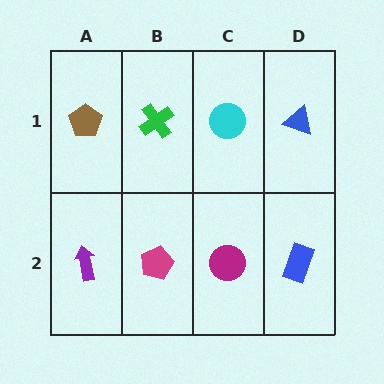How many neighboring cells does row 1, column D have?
2.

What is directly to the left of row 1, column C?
A green cross.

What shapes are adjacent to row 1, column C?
A magenta circle (row 2, column C), a green cross (row 1, column B), a blue triangle (row 1, column D).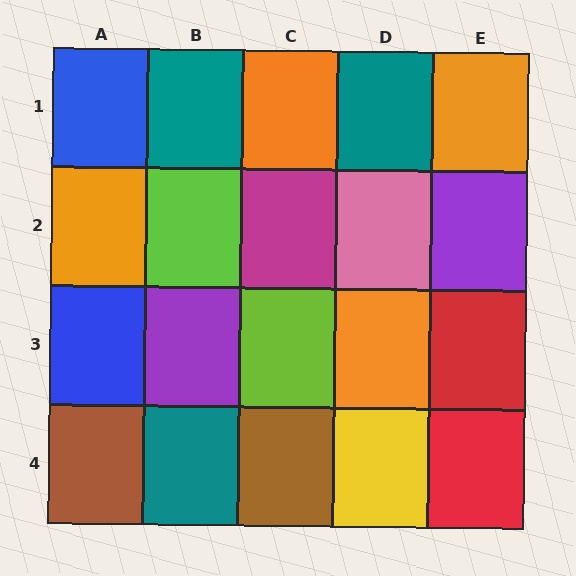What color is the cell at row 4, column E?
Red.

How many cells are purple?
2 cells are purple.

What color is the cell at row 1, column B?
Teal.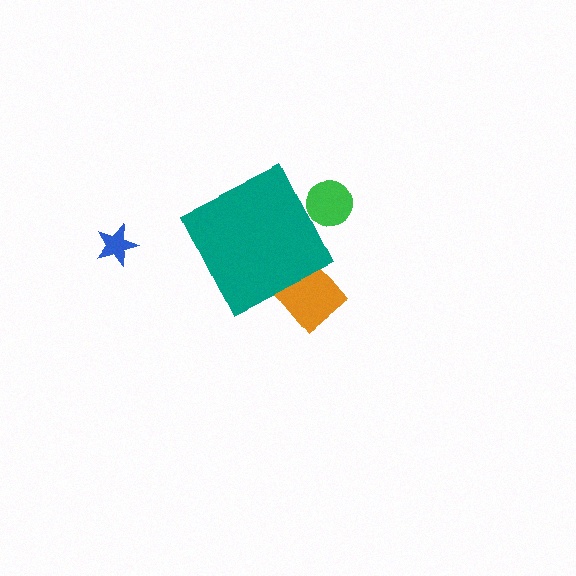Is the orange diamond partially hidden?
Yes, the orange diamond is partially hidden behind the teal diamond.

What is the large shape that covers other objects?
A teal diamond.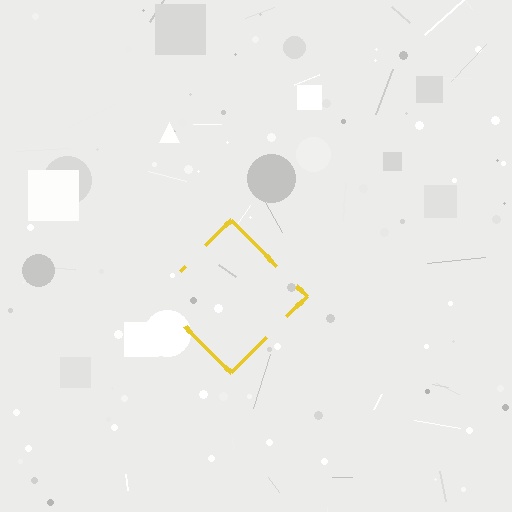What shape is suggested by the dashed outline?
The dashed outline suggests a diamond.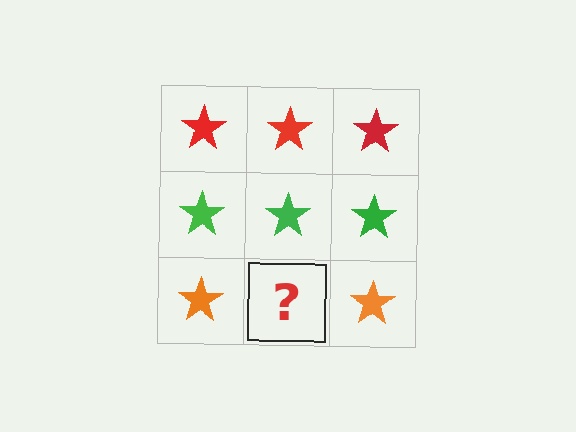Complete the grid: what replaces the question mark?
The question mark should be replaced with an orange star.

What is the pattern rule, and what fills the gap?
The rule is that each row has a consistent color. The gap should be filled with an orange star.